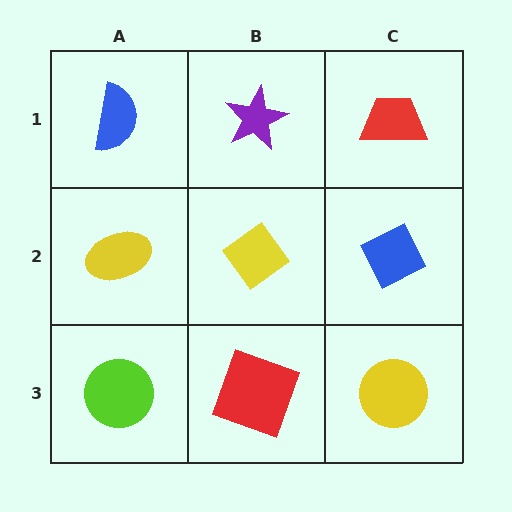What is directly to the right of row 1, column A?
A purple star.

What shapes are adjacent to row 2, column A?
A blue semicircle (row 1, column A), a lime circle (row 3, column A), a yellow diamond (row 2, column B).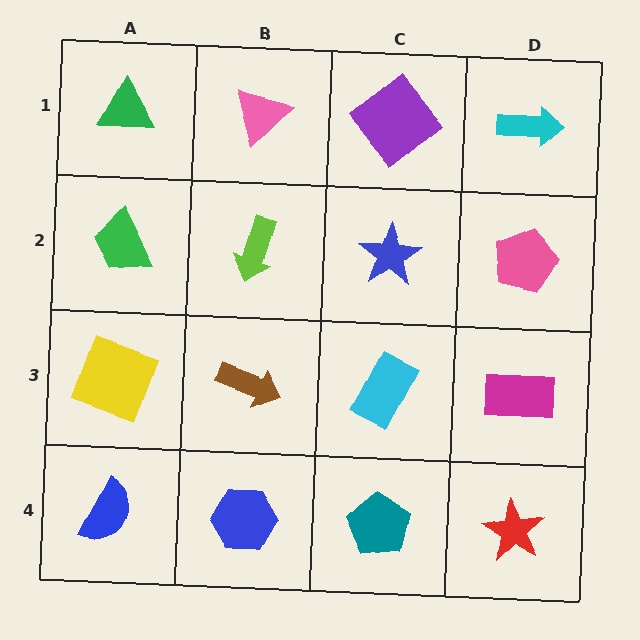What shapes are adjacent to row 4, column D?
A magenta rectangle (row 3, column D), a teal pentagon (row 4, column C).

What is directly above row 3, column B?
A lime arrow.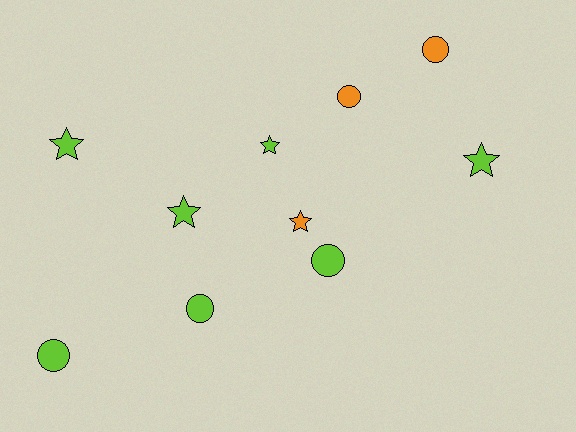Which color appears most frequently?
Lime, with 7 objects.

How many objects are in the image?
There are 10 objects.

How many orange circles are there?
There are 2 orange circles.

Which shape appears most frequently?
Circle, with 5 objects.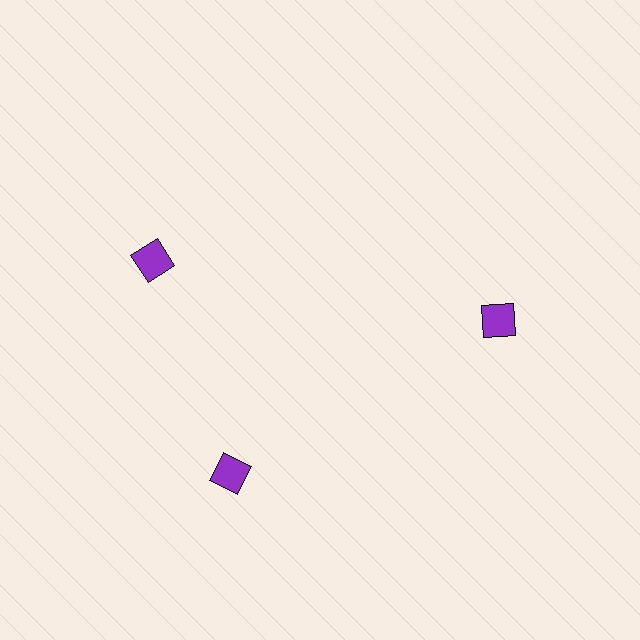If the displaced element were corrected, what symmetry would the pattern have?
It would have 3-fold rotational symmetry — the pattern would map onto itself every 120 degrees.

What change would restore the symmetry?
The symmetry would be restored by rotating it back into even spacing with its neighbors so that all 3 squares sit at equal angles and equal distance from the center.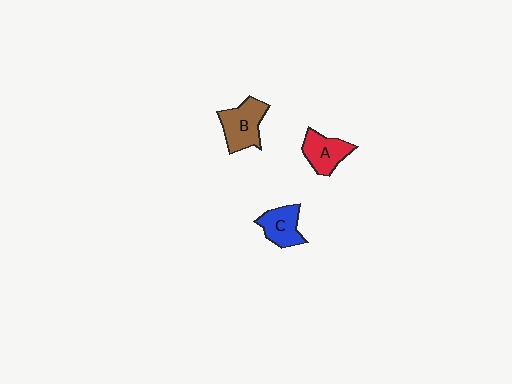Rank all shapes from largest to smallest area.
From largest to smallest: B (brown), A (red), C (blue).